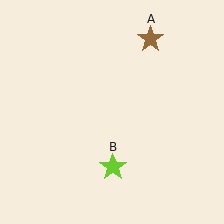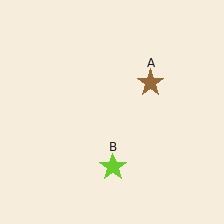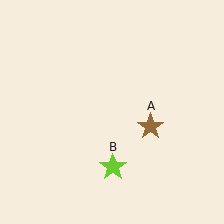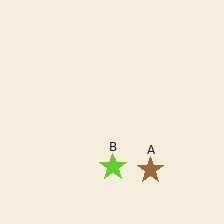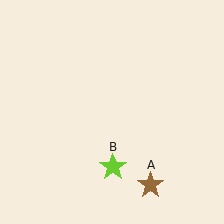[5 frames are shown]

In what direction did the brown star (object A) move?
The brown star (object A) moved down.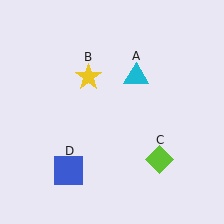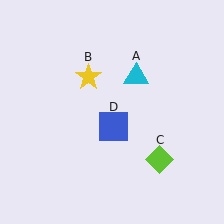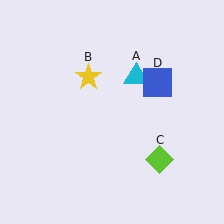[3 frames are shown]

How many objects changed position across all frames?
1 object changed position: blue square (object D).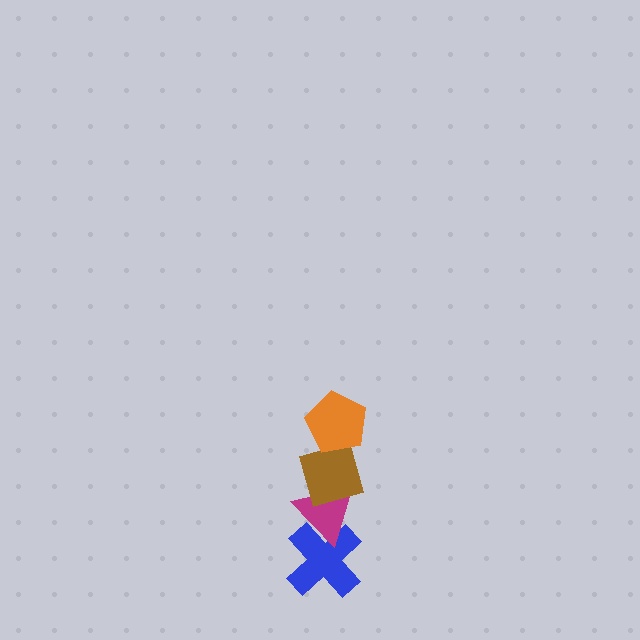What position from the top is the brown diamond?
The brown diamond is 2nd from the top.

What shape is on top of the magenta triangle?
The brown diamond is on top of the magenta triangle.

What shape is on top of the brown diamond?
The orange pentagon is on top of the brown diamond.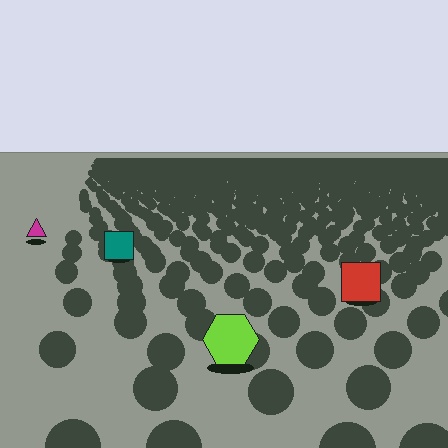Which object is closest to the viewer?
The lime hexagon is closest. The texture marks near it are larger and more spread out.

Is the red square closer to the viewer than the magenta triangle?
Yes. The red square is closer — you can tell from the texture gradient: the ground texture is coarser near it.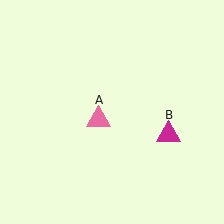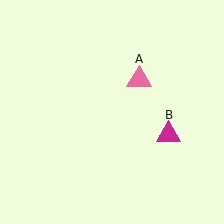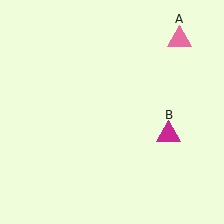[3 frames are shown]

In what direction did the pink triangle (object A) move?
The pink triangle (object A) moved up and to the right.